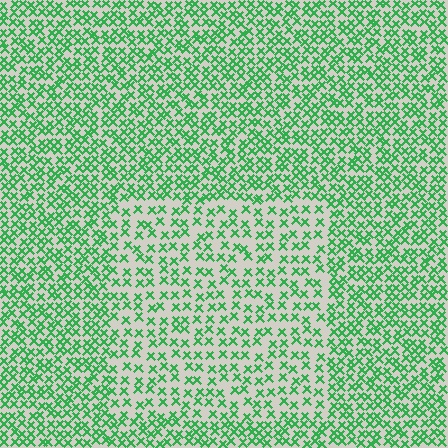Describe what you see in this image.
The image contains small green elements arranged at two different densities. A rectangle-shaped region is visible where the elements are less densely packed than the surrounding area.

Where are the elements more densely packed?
The elements are more densely packed outside the rectangle boundary.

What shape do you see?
I see a rectangle.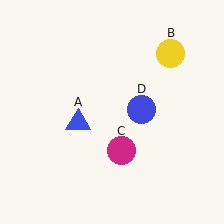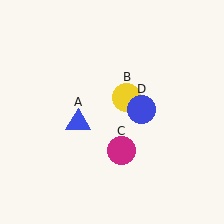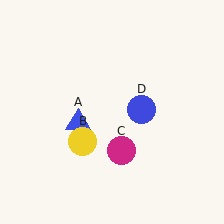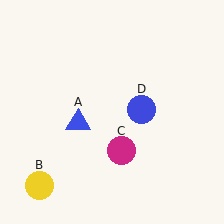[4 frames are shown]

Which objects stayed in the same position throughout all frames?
Blue triangle (object A) and magenta circle (object C) and blue circle (object D) remained stationary.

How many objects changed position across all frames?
1 object changed position: yellow circle (object B).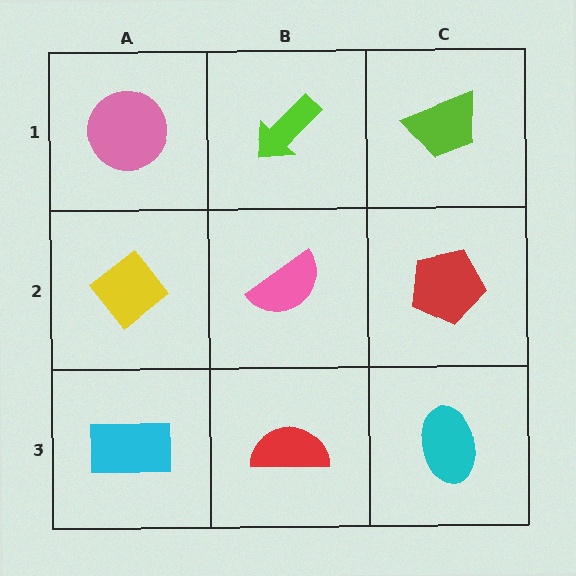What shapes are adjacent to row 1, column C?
A red pentagon (row 2, column C), a lime arrow (row 1, column B).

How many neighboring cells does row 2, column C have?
3.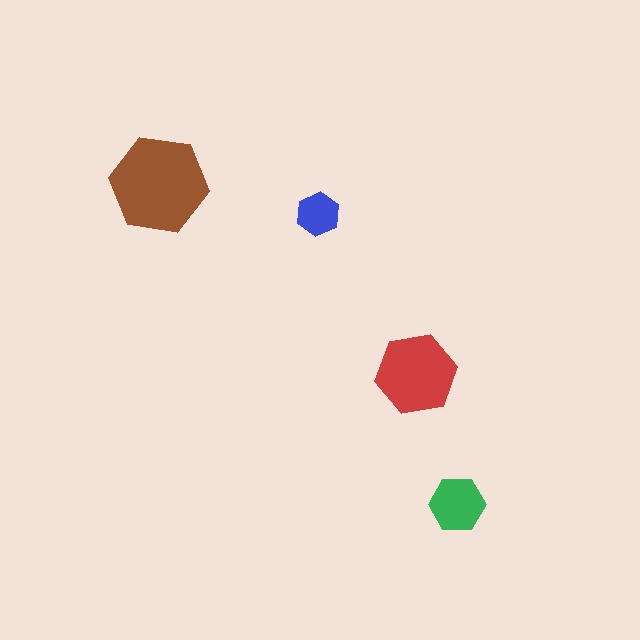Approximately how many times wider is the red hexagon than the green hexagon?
About 1.5 times wider.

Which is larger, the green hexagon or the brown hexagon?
The brown one.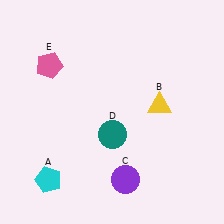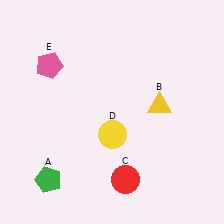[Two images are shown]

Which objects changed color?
A changed from cyan to green. C changed from purple to red. D changed from teal to yellow.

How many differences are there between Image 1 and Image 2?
There are 3 differences between the two images.